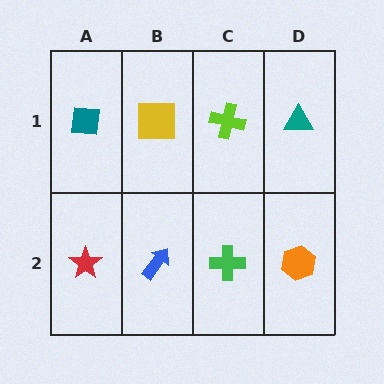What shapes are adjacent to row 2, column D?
A teal triangle (row 1, column D), a green cross (row 2, column C).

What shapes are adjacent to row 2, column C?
A lime cross (row 1, column C), a blue arrow (row 2, column B), an orange hexagon (row 2, column D).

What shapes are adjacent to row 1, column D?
An orange hexagon (row 2, column D), a lime cross (row 1, column C).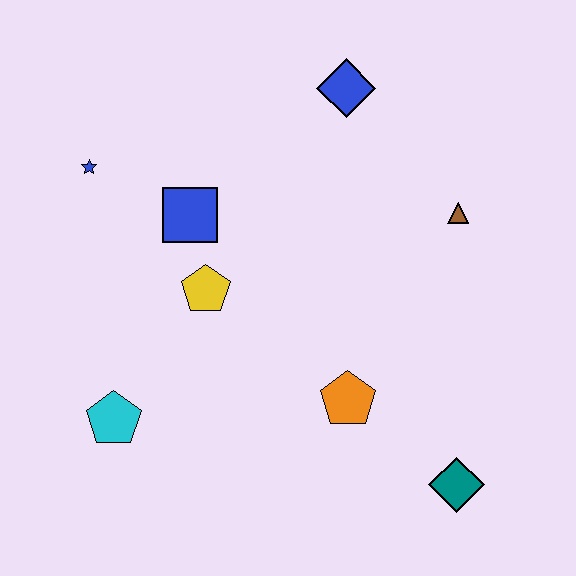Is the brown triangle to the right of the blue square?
Yes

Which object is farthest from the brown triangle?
The cyan pentagon is farthest from the brown triangle.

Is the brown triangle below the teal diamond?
No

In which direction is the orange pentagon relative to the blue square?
The orange pentagon is below the blue square.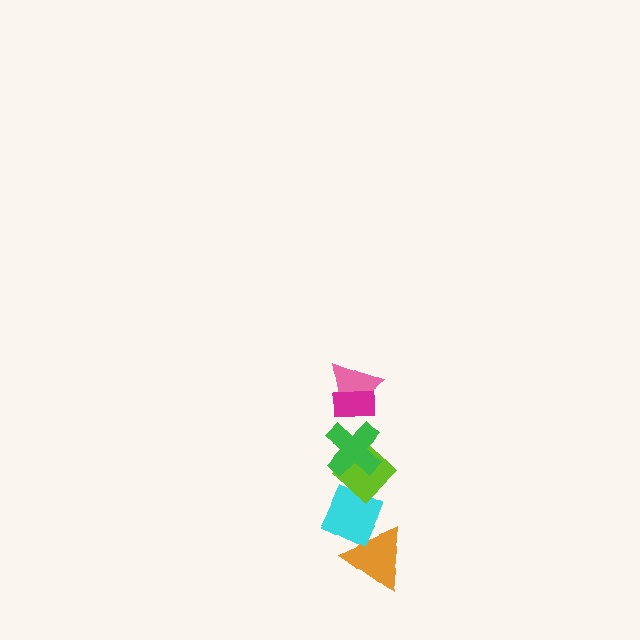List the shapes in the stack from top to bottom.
From top to bottom: the magenta rectangle, the pink triangle, the green cross, the lime diamond, the cyan diamond, the orange triangle.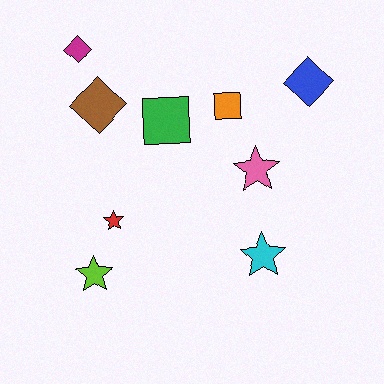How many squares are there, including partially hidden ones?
There are 2 squares.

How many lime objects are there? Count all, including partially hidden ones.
There is 1 lime object.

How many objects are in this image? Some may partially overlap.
There are 9 objects.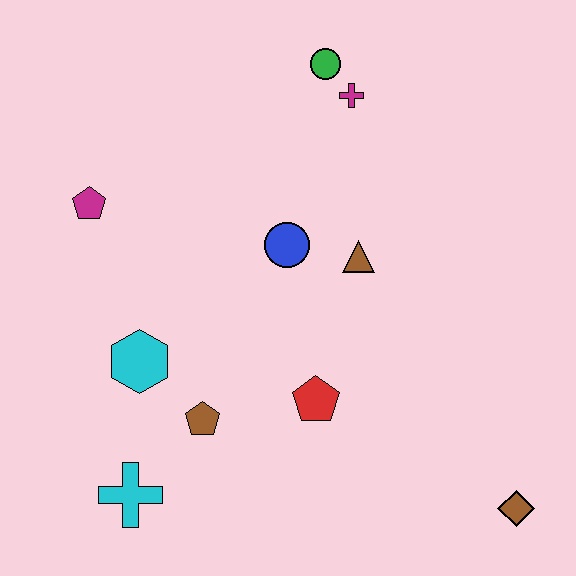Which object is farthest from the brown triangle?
The cyan cross is farthest from the brown triangle.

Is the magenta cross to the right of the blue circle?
Yes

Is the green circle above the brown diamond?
Yes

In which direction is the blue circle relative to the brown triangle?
The blue circle is to the left of the brown triangle.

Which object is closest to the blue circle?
The brown triangle is closest to the blue circle.